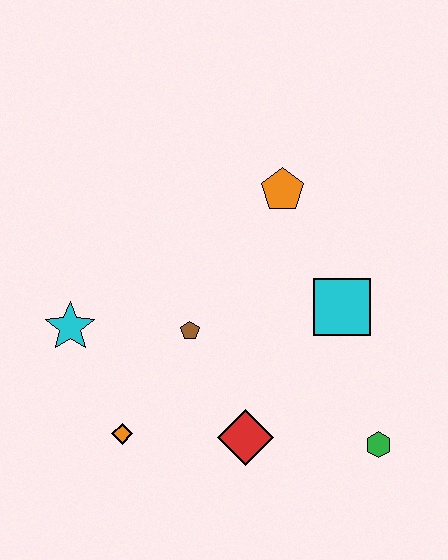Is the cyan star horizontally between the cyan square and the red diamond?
No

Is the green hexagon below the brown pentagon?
Yes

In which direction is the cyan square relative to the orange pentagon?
The cyan square is below the orange pentagon.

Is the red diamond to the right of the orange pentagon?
No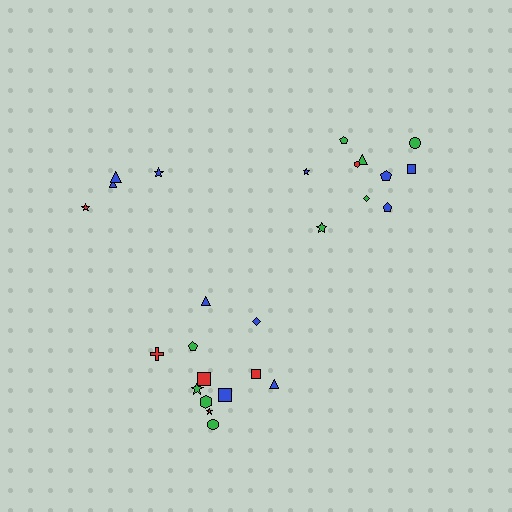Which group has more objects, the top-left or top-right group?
The top-right group.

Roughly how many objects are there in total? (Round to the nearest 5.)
Roughly 25 objects in total.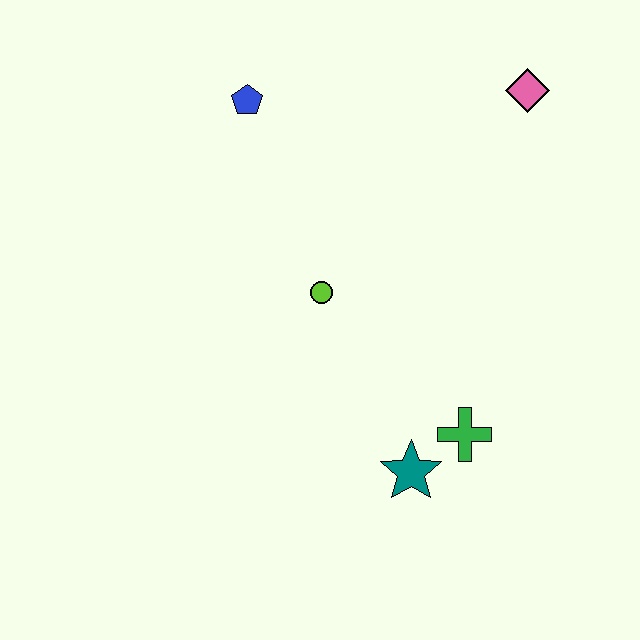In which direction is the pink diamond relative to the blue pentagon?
The pink diamond is to the right of the blue pentagon.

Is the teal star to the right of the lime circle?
Yes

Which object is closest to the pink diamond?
The blue pentagon is closest to the pink diamond.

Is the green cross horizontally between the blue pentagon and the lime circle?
No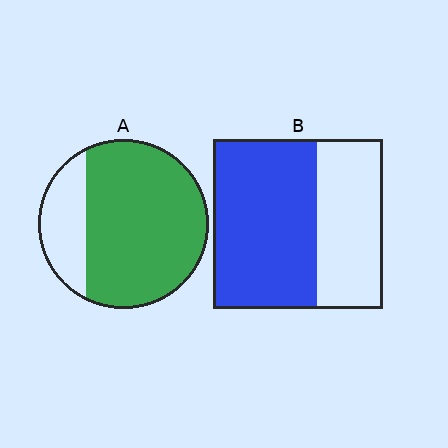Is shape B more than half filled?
Yes.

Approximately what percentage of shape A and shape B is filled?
A is approximately 75% and B is approximately 60%.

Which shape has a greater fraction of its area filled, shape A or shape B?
Shape A.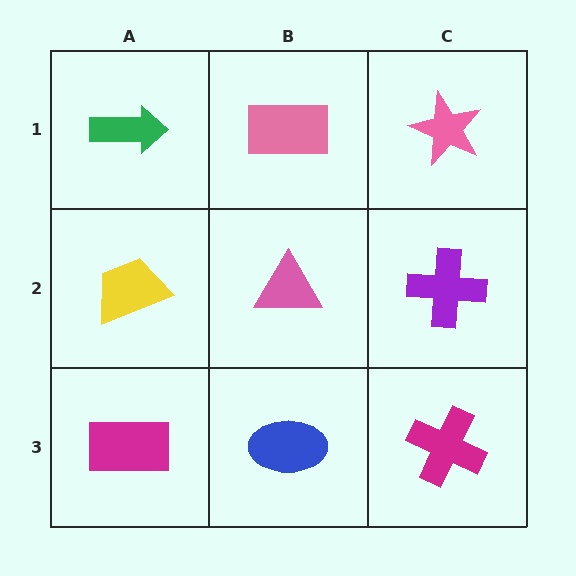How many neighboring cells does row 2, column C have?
3.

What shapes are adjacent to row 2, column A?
A green arrow (row 1, column A), a magenta rectangle (row 3, column A), a pink triangle (row 2, column B).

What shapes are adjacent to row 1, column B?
A pink triangle (row 2, column B), a green arrow (row 1, column A), a pink star (row 1, column C).